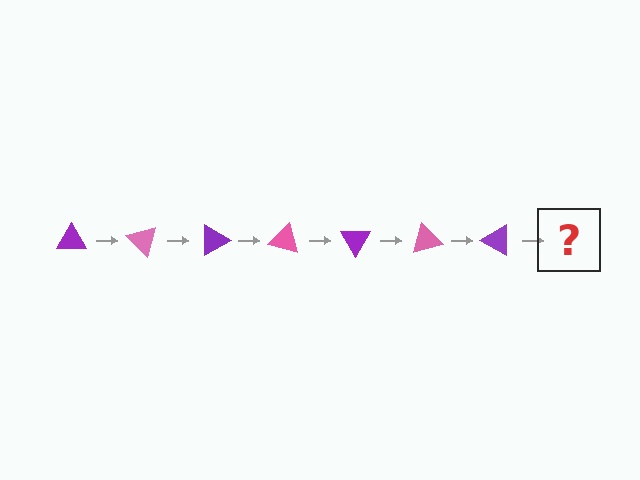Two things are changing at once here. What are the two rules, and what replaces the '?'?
The two rules are that it rotates 45 degrees each step and the color cycles through purple and pink. The '?' should be a pink triangle, rotated 315 degrees from the start.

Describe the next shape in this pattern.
It should be a pink triangle, rotated 315 degrees from the start.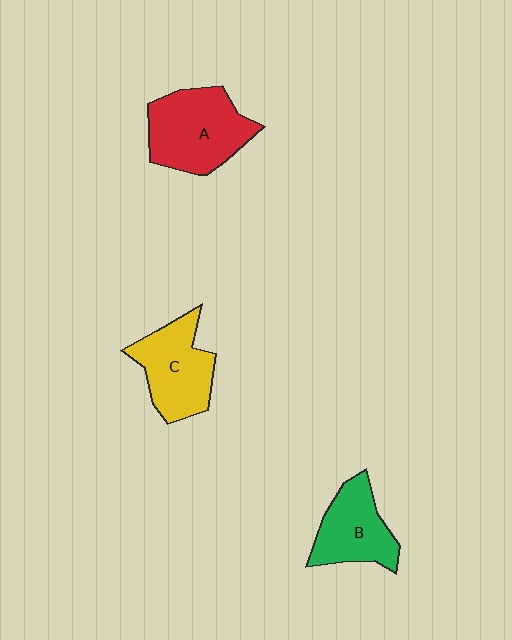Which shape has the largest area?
Shape A (red).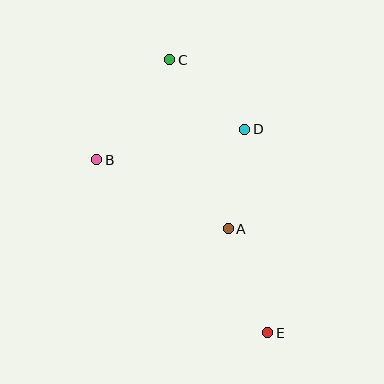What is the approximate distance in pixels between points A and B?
The distance between A and B is approximately 149 pixels.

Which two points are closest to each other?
Points A and D are closest to each other.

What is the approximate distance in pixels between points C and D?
The distance between C and D is approximately 102 pixels.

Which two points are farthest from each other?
Points C and E are farthest from each other.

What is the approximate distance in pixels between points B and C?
The distance between B and C is approximately 123 pixels.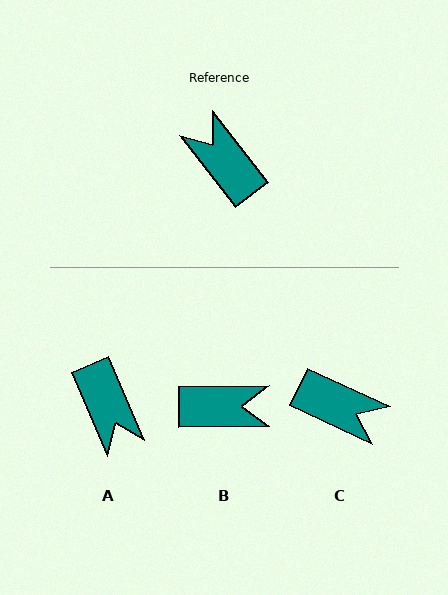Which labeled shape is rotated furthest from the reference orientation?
A, about 165 degrees away.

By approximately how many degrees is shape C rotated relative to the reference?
Approximately 153 degrees clockwise.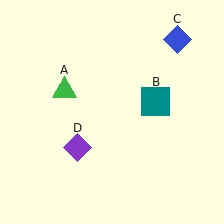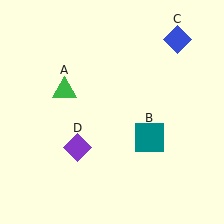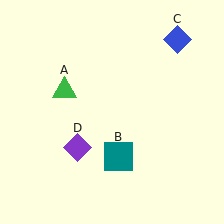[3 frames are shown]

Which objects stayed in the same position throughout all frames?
Green triangle (object A) and blue diamond (object C) and purple diamond (object D) remained stationary.